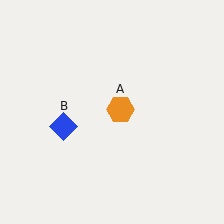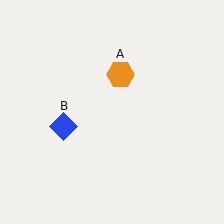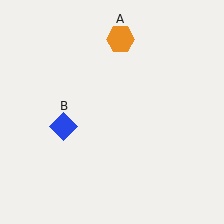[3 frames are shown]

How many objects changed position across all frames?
1 object changed position: orange hexagon (object A).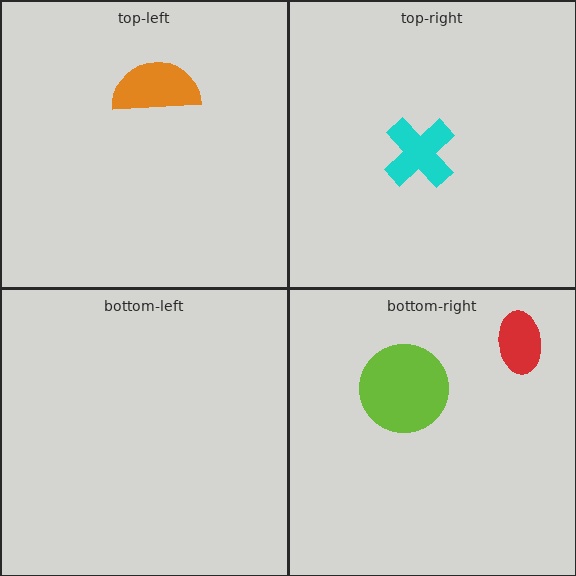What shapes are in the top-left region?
The orange semicircle.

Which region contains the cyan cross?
The top-right region.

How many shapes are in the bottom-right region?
2.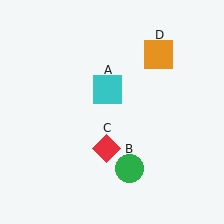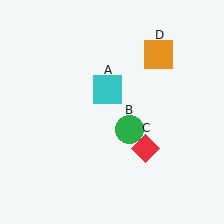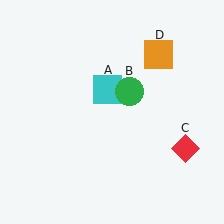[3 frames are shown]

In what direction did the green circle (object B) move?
The green circle (object B) moved up.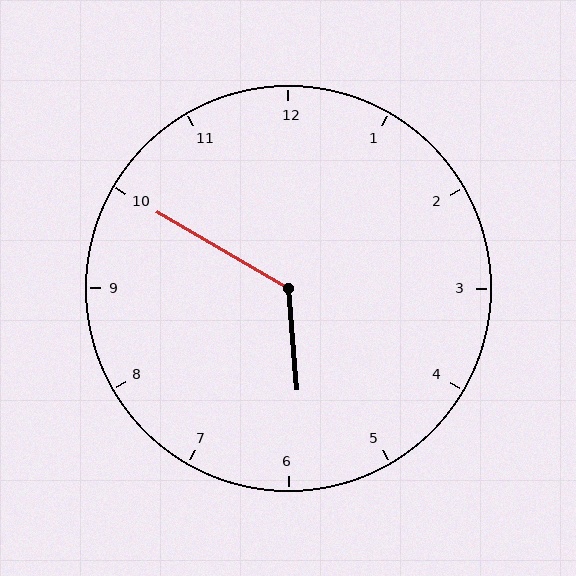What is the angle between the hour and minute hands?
Approximately 125 degrees.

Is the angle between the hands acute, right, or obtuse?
It is obtuse.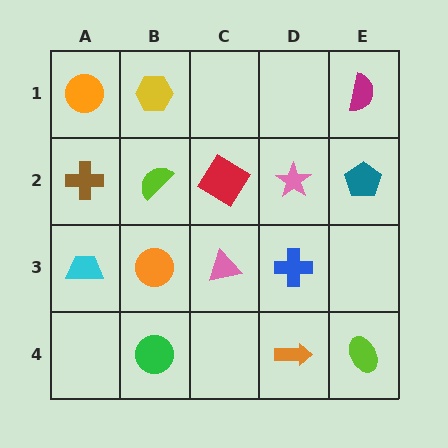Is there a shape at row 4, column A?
No, that cell is empty.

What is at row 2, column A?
A brown cross.